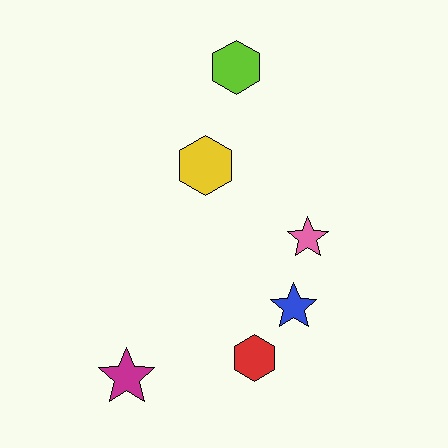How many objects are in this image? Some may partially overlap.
There are 6 objects.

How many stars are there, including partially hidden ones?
There are 3 stars.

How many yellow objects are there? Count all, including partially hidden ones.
There is 1 yellow object.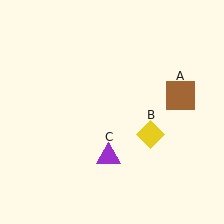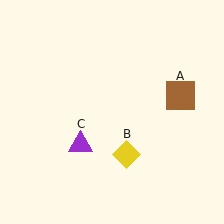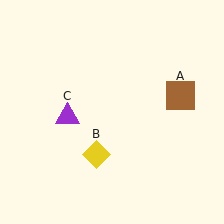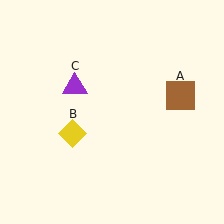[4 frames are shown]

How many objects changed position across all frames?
2 objects changed position: yellow diamond (object B), purple triangle (object C).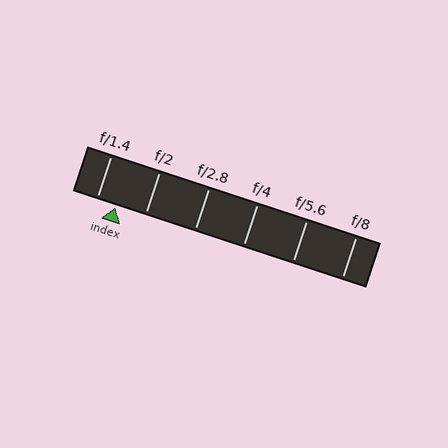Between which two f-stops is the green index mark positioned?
The index mark is between f/1.4 and f/2.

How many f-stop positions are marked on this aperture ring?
There are 6 f-stop positions marked.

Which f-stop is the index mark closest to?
The index mark is closest to f/1.4.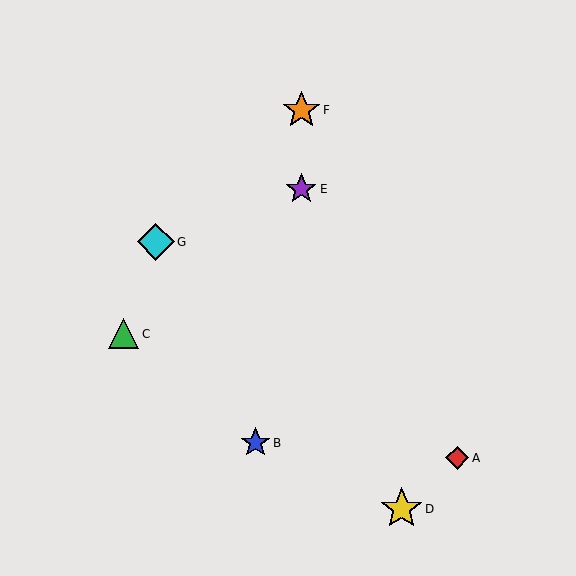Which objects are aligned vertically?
Objects E, F are aligned vertically.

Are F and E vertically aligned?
Yes, both are at x≈301.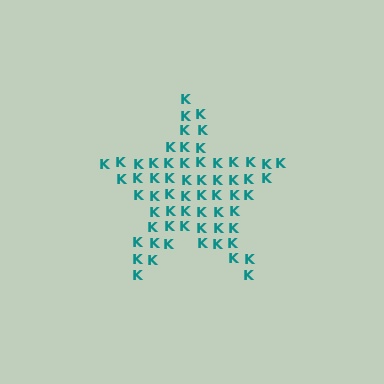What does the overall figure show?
The overall figure shows a star.